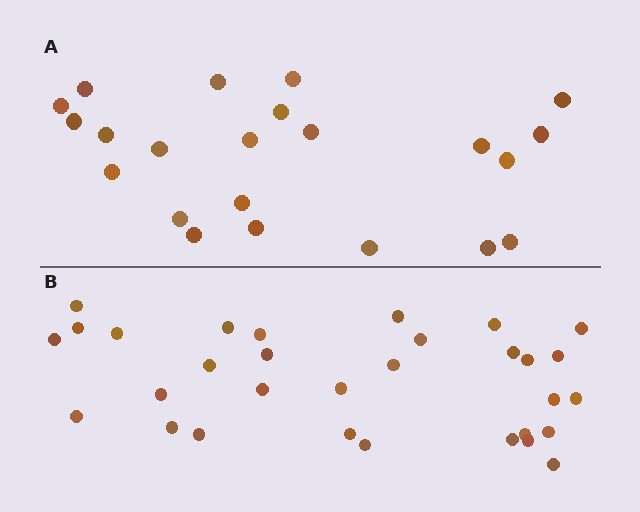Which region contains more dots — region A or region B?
Region B (the bottom region) has more dots.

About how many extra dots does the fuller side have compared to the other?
Region B has roughly 8 or so more dots than region A.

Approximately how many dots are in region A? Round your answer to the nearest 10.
About 20 dots. (The exact count is 22, which rounds to 20.)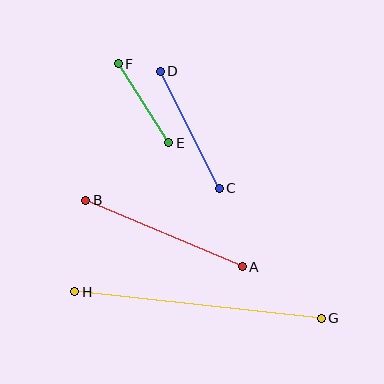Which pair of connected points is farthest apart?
Points G and H are farthest apart.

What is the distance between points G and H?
The distance is approximately 248 pixels.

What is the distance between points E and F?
The distance is approximately 94 pixels.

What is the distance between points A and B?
The distance is approximately 170 pixels.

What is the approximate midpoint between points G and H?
The midpoint is at approximately (198, 305) pixels.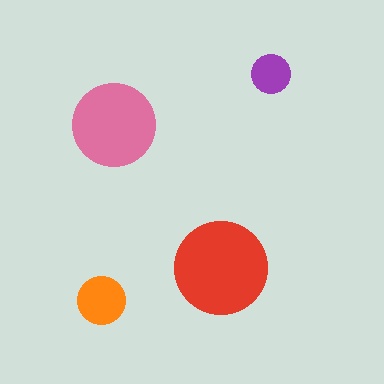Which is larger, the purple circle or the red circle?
The red one.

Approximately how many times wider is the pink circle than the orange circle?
About 1.5 times wider.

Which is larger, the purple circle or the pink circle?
The pink one.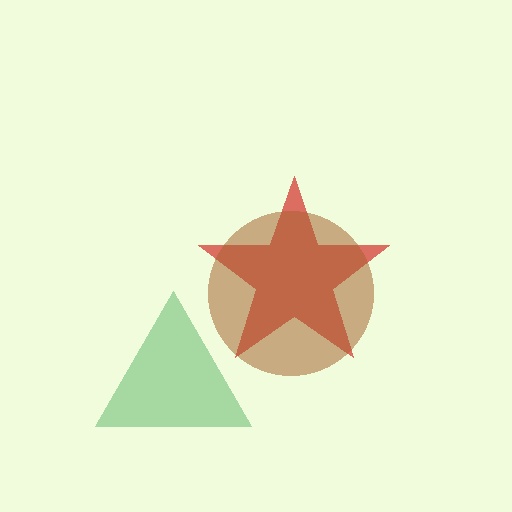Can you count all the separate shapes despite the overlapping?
Yes, there are 3 separate shapes.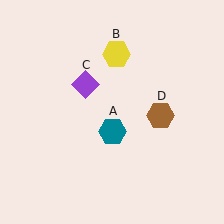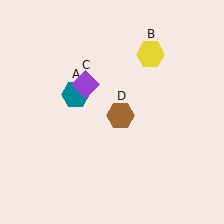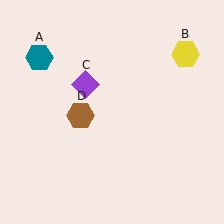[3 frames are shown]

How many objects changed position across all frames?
3 objects changed position: teal hexagon (object A), yellow hexagon (object B), brown hexagon (object D).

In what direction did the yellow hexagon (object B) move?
The yellow hexagon (object B) moved right.